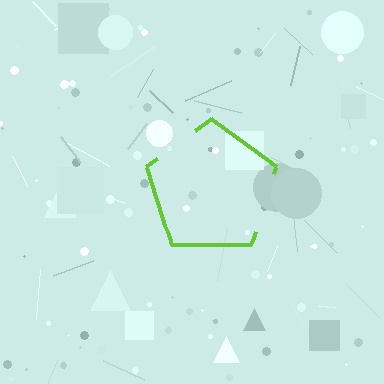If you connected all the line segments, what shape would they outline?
They would outline a pentagon.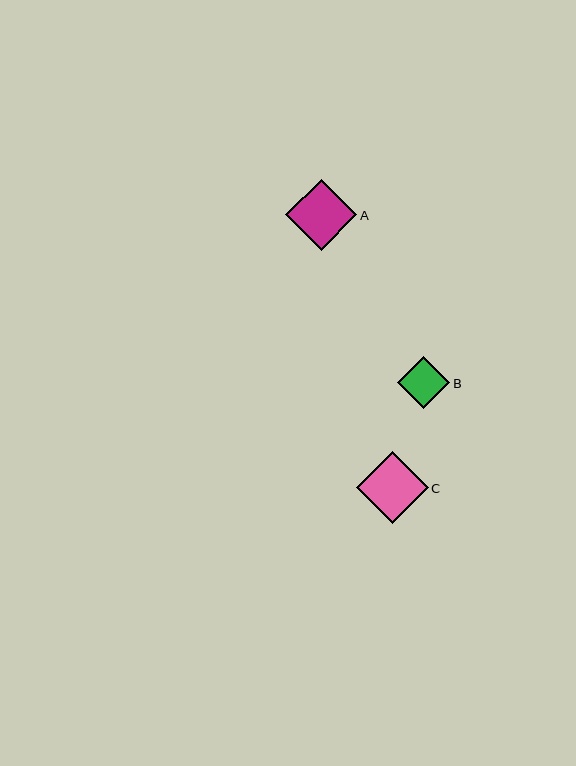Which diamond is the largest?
Diamond C is the largest with a size of approximately 72 pixels.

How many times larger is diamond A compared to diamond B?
Diamond A is approximately 1.4 times the size of diamond B.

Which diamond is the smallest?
Diamond B is the smallest with a size of approximately 52 pixels.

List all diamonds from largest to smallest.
From largest to smallest: C, A, B.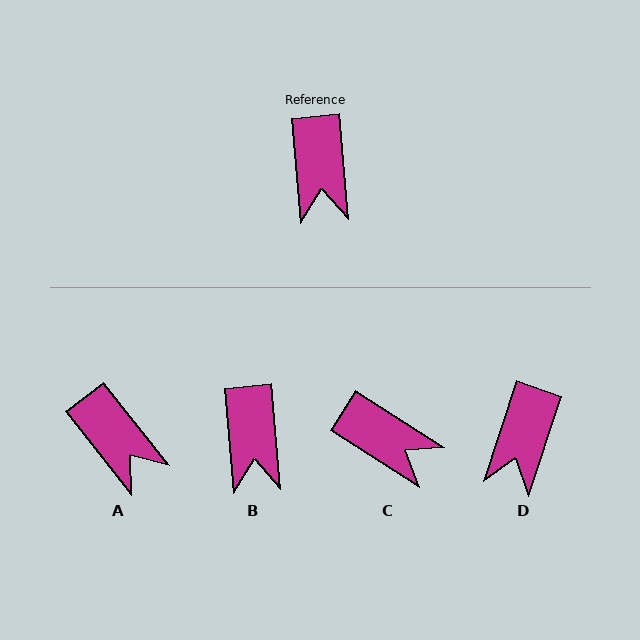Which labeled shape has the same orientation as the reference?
B.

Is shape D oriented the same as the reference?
No, it is off by about 23 degrees.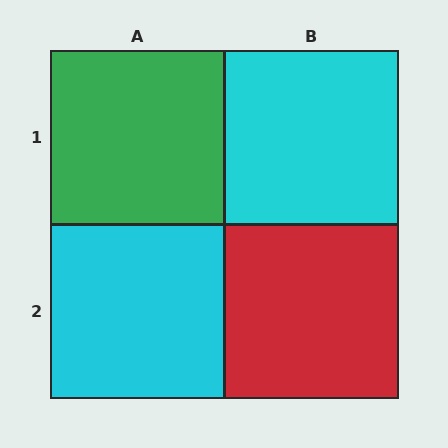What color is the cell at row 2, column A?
Cyan.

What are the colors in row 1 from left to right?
Green, cyan.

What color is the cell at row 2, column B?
Red.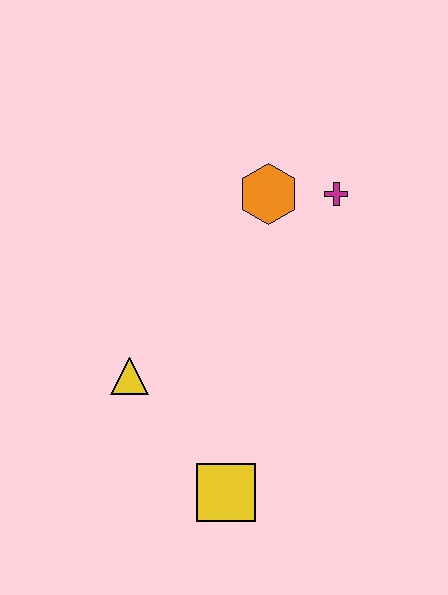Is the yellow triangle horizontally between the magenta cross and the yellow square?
No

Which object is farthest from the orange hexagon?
The yellow square is farthest from the orange hexagon.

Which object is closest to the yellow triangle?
The yellow square is closest to the yellow triangle.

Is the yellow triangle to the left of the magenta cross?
Yes